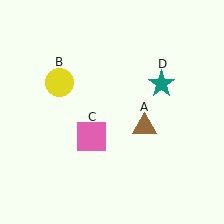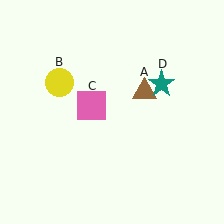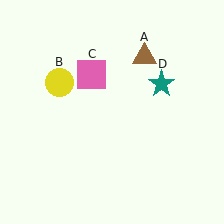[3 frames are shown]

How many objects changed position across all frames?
2 objects changed position: brown triangle (object A), pink square (object C).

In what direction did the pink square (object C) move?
The pink square (object C) moved up.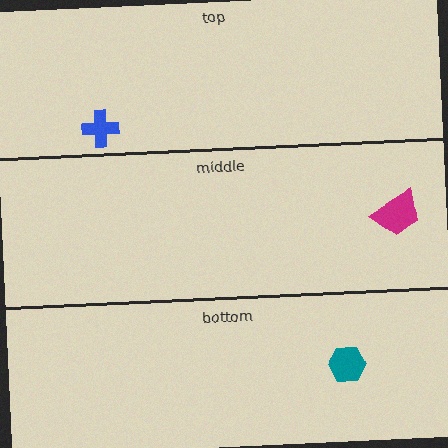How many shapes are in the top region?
1.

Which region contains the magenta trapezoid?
The middle region.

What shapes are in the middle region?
The magenta trapezoid.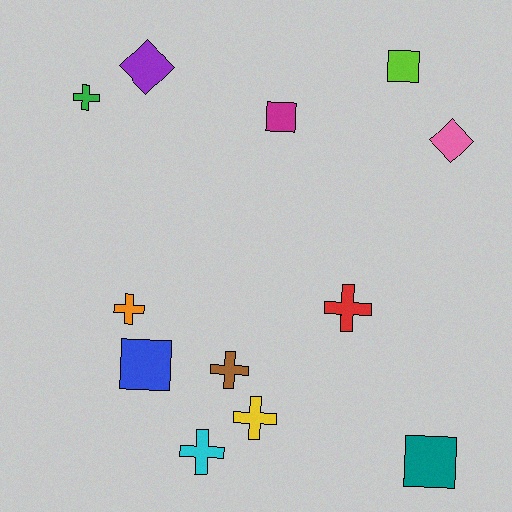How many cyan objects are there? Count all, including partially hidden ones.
There is 1 cyan object.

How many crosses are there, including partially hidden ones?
There are 6 crosses.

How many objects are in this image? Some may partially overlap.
There are 12 objects.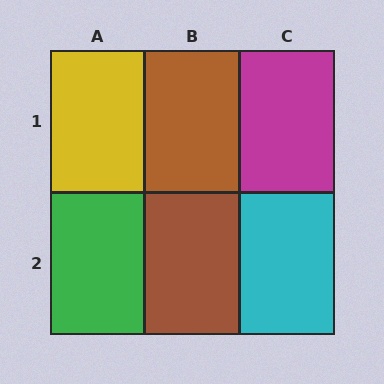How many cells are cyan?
1 cell is cyan.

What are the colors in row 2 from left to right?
Green, brown, cyan.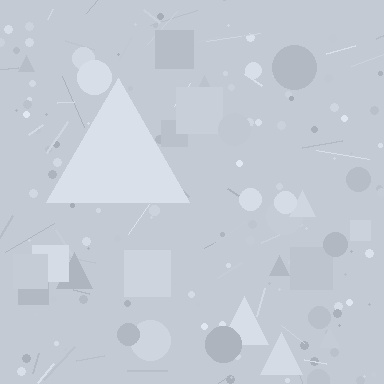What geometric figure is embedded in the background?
A triangle is embedded in the background.